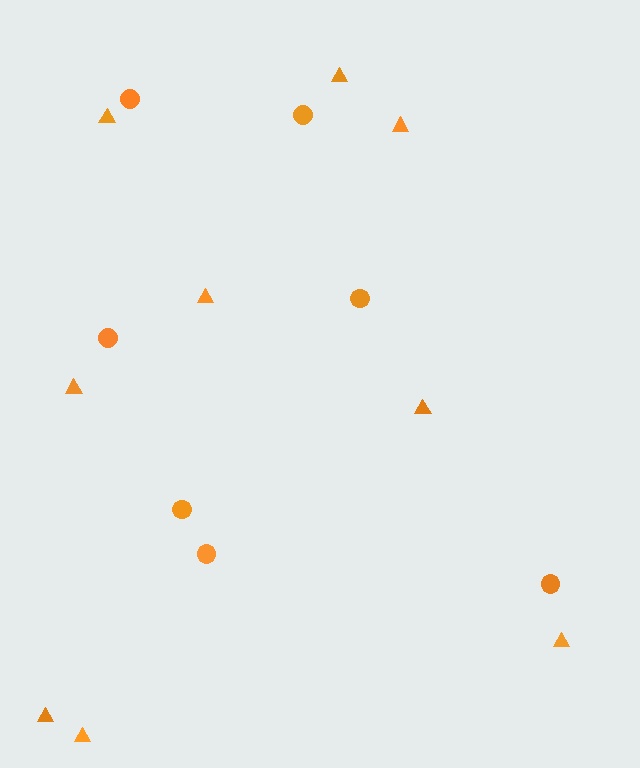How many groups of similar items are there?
There are 2 groups: one group of circles (7) and one group of triangles (9).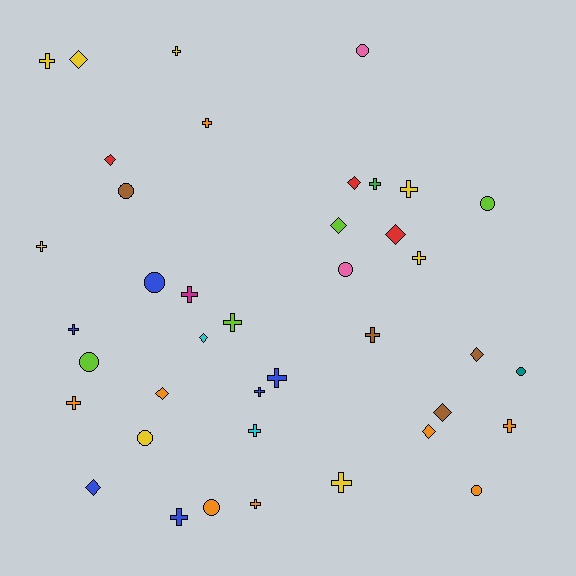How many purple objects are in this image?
There are no purple objects.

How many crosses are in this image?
There are 19 crosses.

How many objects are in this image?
There are 40 objects.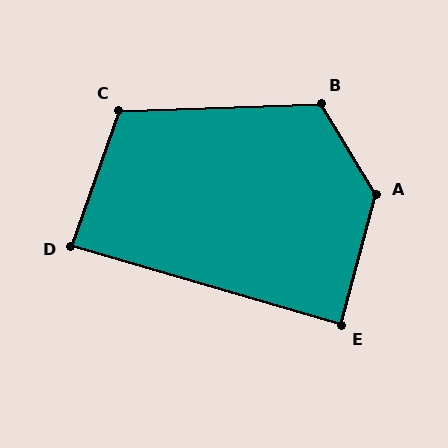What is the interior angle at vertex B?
Approximately 119 degrees (obtuse).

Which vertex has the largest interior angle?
A, at approximately 134 degrees.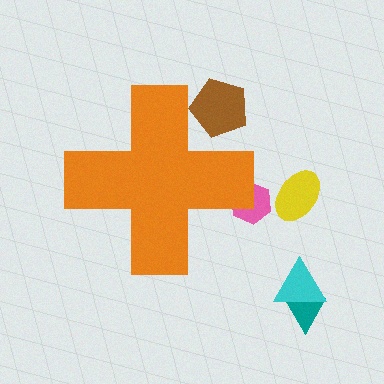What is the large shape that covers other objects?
An orange cross.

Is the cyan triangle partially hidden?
No, the cyan triangle is fully visible.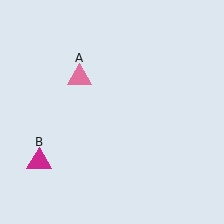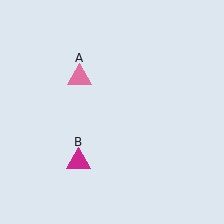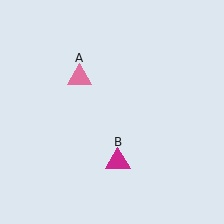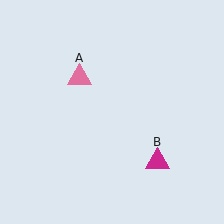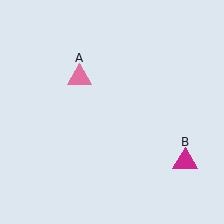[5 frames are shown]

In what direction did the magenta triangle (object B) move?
The magenta triangle (object B) moved right.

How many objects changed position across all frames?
1 object changed position: magenta triangle (object B).